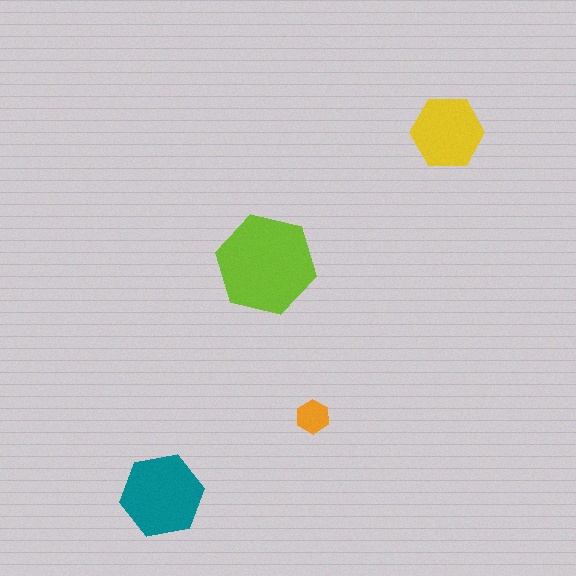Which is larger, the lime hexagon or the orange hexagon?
The lime one.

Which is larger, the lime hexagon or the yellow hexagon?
The lime one.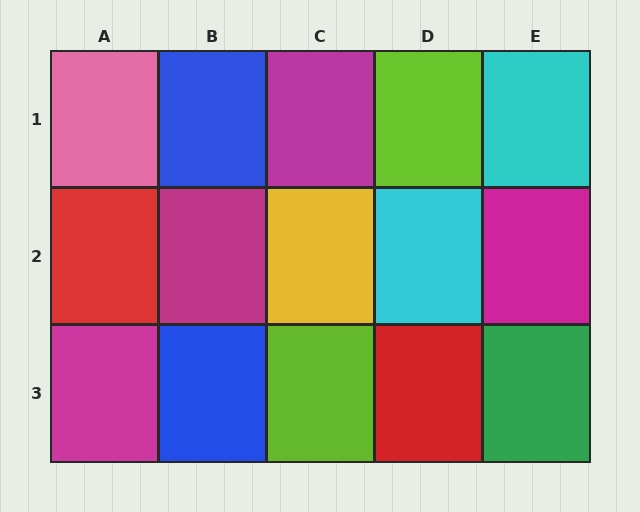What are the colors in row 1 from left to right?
Pink, blue, magenta, lime, cyan.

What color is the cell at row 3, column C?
Lime.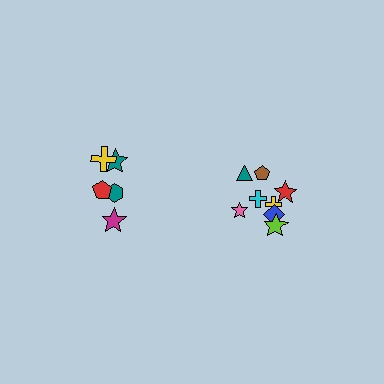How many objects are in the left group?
There are 5 objects.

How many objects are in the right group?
There are 8 objects.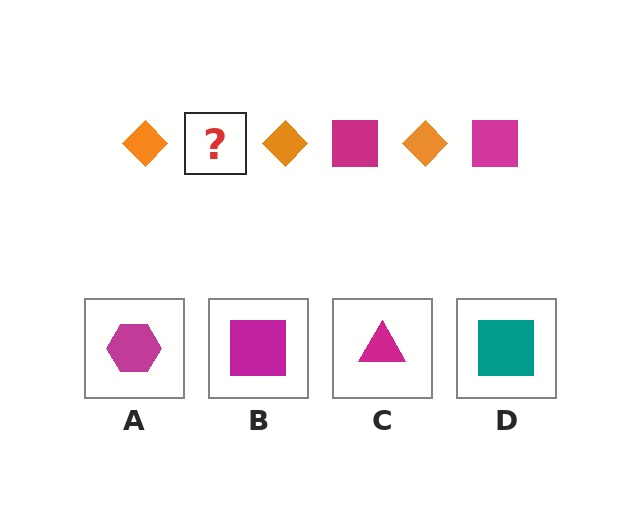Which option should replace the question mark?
Option B.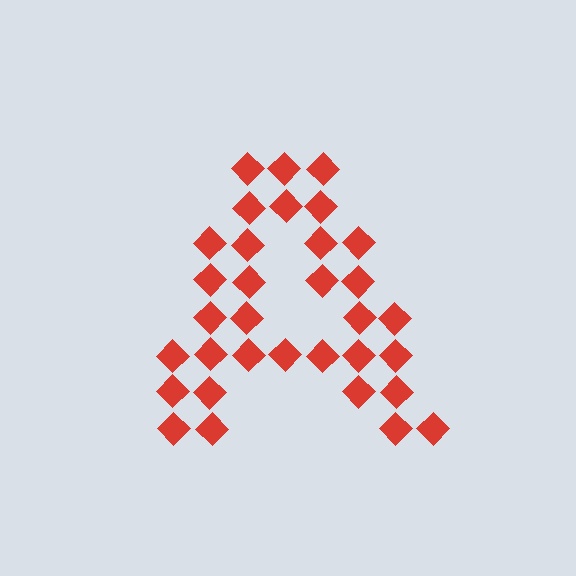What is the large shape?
The large shape is the letter A.